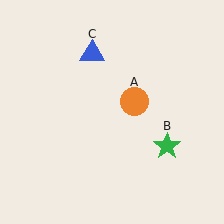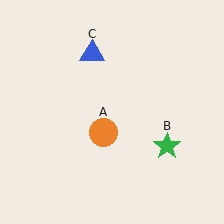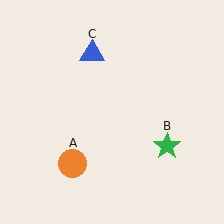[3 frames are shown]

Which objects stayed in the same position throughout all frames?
Green star (object B) and blue triangle (object C) remained stationary.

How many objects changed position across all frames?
1 object changed position: orange circle (object A).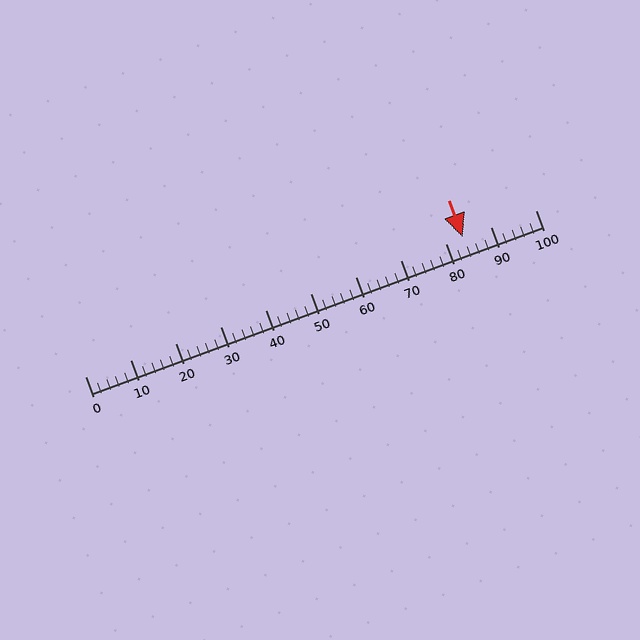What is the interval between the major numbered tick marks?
The major tick marks are spaced 10 units apart.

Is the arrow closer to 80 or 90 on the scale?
The arrow is closer to 80.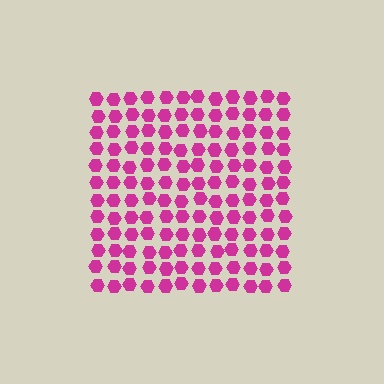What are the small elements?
The small elements are hexagons.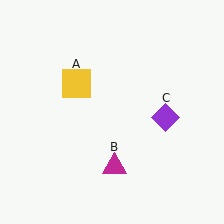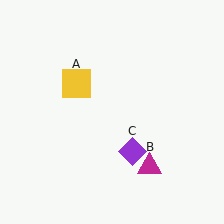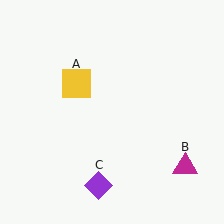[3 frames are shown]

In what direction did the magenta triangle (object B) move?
The magenta triangle (object B) moved right.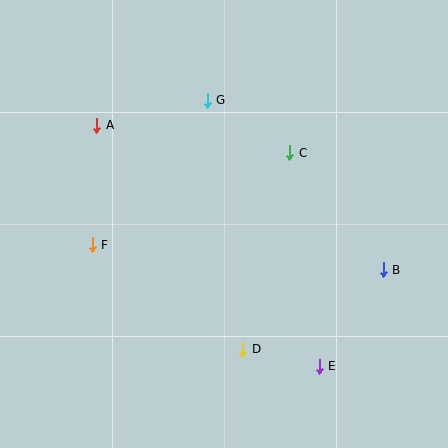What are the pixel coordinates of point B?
Point B is at (383, 270).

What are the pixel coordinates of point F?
Point F is at (92, 245).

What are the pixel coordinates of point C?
Point C is at (290, 153).